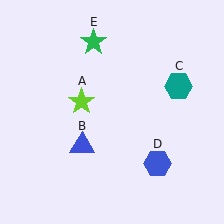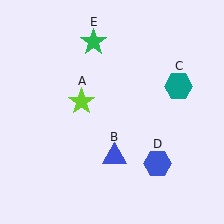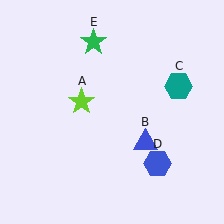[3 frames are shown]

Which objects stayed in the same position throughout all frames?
Lime star (object A) and teal hexagon (object C) and blue hexagon (object D) and green star (object E) remained stationary.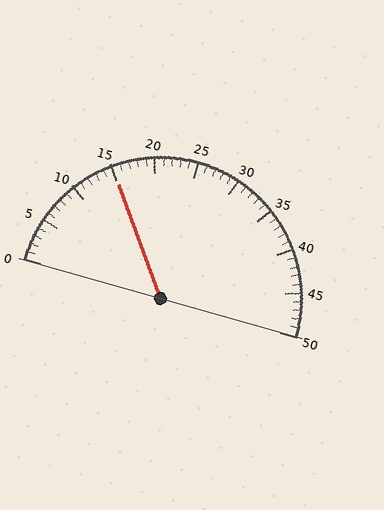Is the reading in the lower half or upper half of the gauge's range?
The reading is in the lower half of the range (0 to 50).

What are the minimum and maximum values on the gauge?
The gauge ranges from 0 to 50.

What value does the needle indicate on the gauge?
The needle indicates approximately 15.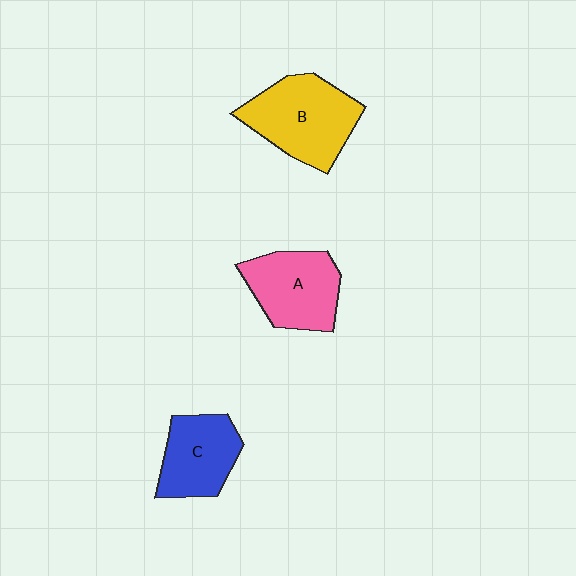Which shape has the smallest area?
Shape C (blue).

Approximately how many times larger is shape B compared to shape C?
Approximately 1.3 times.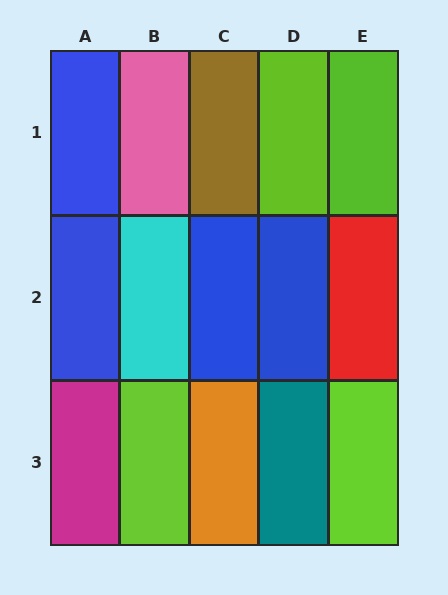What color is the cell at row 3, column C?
Orange.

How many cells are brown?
1 cell is brown.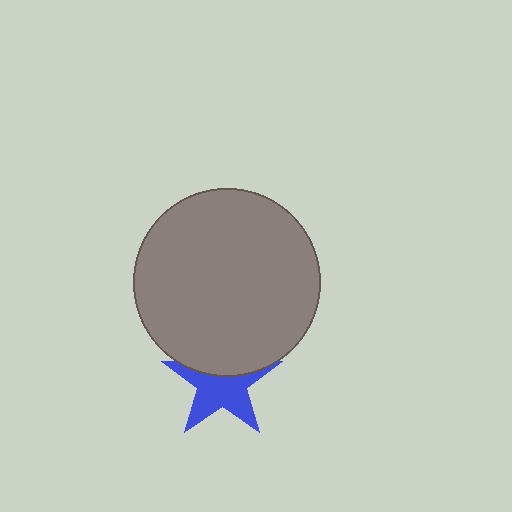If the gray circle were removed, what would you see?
You would see the complete blue star.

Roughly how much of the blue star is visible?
About half of it is visible (roughly 63%).